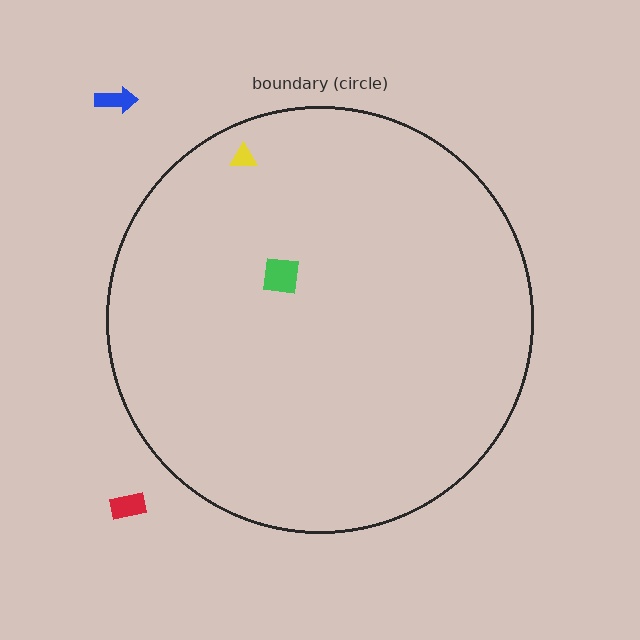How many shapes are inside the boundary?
2 inside, 2 outside.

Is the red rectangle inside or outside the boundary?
Outside.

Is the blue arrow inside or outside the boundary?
Outside.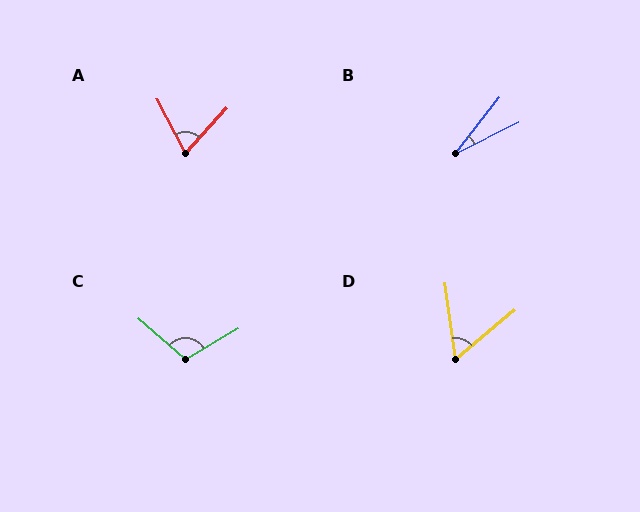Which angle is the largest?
C, at approximately 108 degrees.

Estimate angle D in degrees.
Approximately 58 degrees.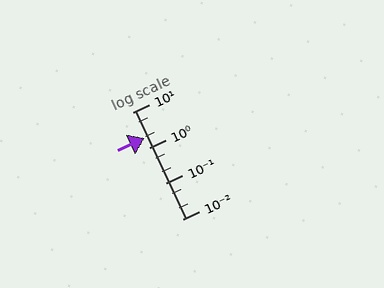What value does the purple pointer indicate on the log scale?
The pointer indicates approximately 1.9.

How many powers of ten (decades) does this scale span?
The scale spans 3 decades, from 0.01 to 10.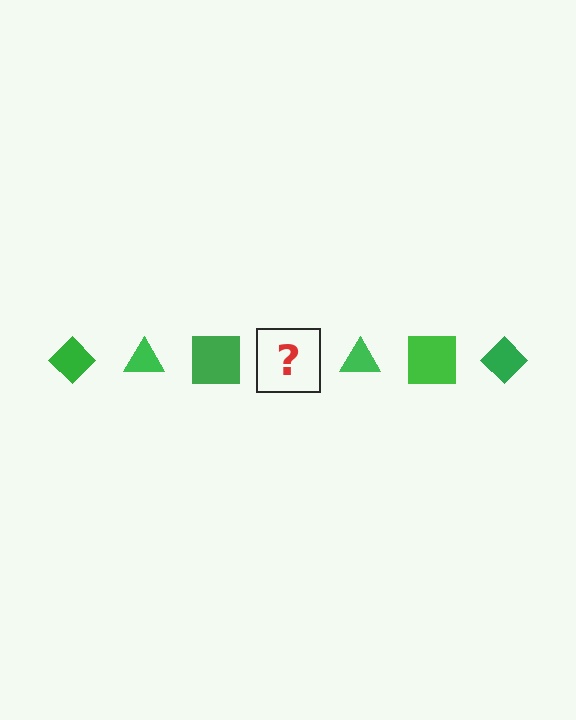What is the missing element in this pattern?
The missing element is a green diamond.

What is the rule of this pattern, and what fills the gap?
The rule is that the pattern cycles through diamond, triangle, square shapes in green. The gap should be filled with a green diamond.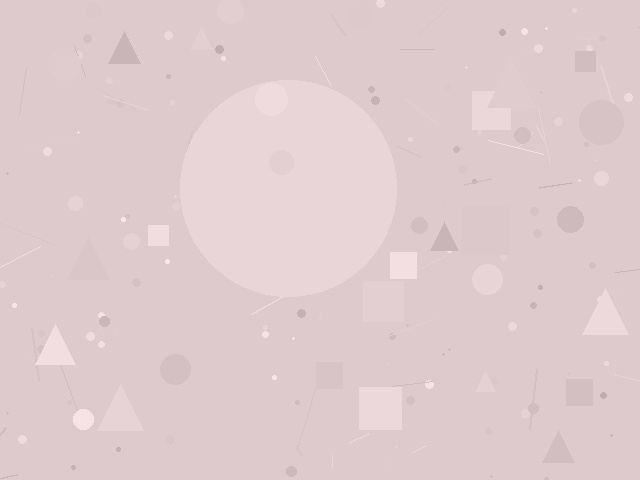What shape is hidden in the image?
A circle is hidden in the image.